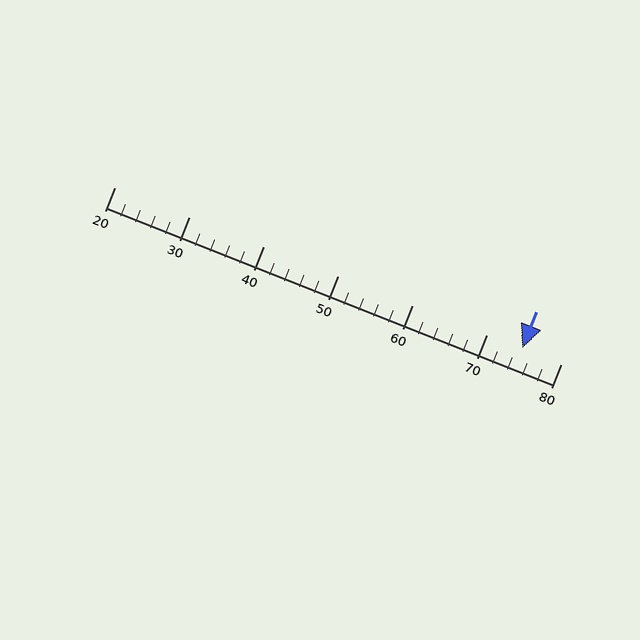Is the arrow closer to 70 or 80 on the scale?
The arrow is closer to 70.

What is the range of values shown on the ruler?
The ruler shows values from 20 to 80.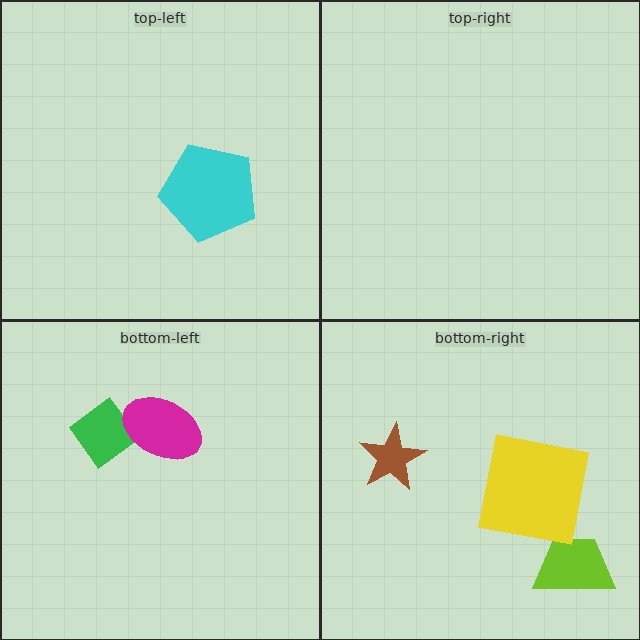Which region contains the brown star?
The bottom-right region.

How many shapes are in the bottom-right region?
3.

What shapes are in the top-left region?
The cyan pentagon.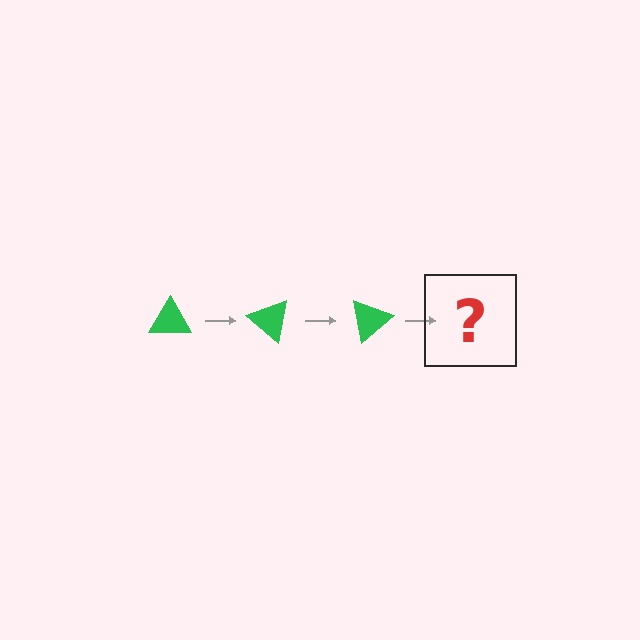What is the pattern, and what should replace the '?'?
The pattern is that the triangle rotates 40 degrees each step. The '?' should be a green triangle rotated 120 degrees.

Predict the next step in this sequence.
The next step is a green triangle rotated 120 degrees.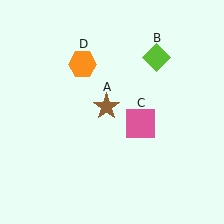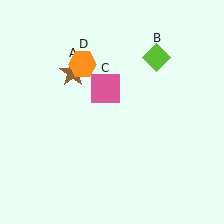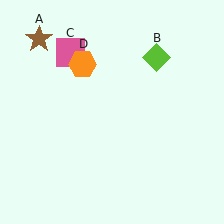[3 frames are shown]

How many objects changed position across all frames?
2 objects changed position: brown star (object A), pink square (object C).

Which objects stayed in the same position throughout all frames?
Lime diamond (object B) and orange hexagon (object D) remained stationary.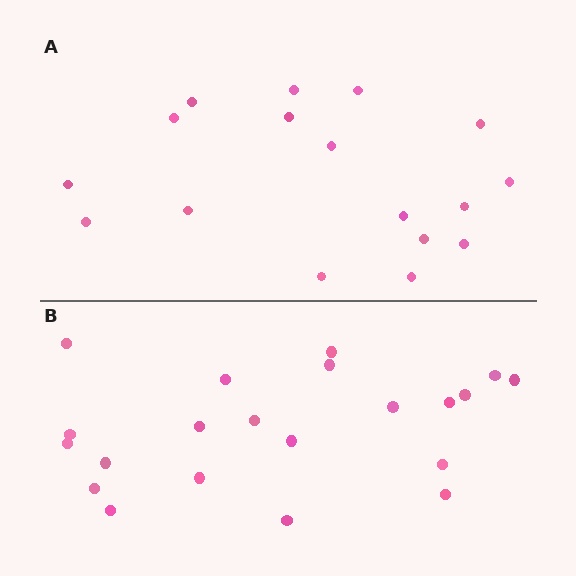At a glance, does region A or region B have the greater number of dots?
Region B (the bottom region) has more dots.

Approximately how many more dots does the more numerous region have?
Region B has about 4 more dots than region A.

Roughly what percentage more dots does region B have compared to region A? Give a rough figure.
About 25% more.